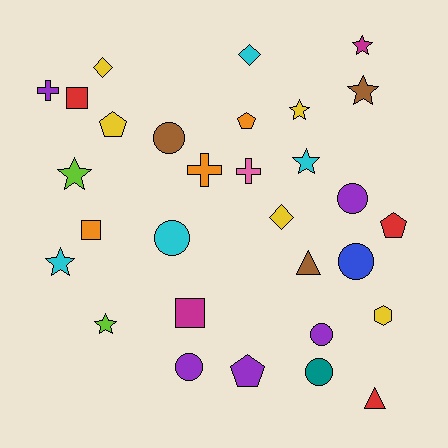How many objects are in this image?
There are 30 objects.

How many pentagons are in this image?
There are 4 pentagons.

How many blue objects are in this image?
There is 1 blue object.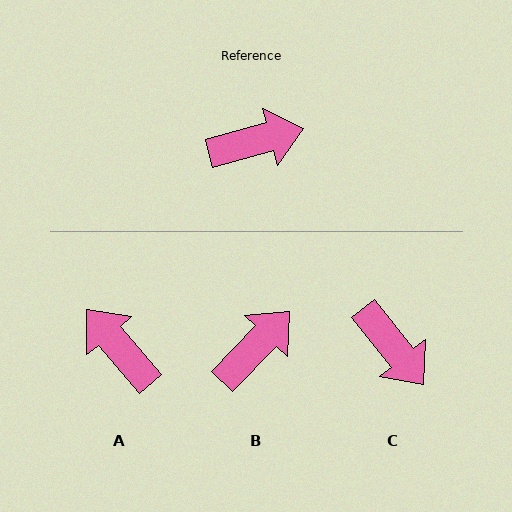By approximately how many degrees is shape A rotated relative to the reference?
Approximately 116 degrees counter-clockwise.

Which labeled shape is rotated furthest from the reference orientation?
A, about 116 degrees away.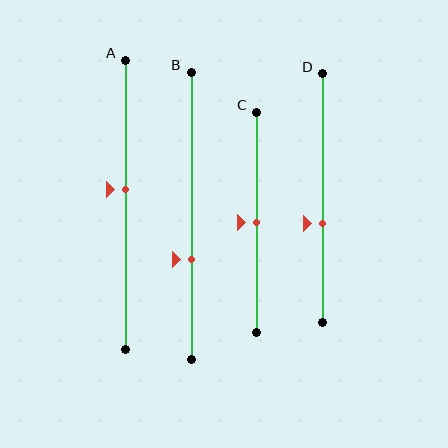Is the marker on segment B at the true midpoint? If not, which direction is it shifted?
No, the marker on segment B is shifted downward by about 15% of the segment length.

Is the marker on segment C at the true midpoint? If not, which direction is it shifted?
Yes, the marker on segment C is at the true midpoint.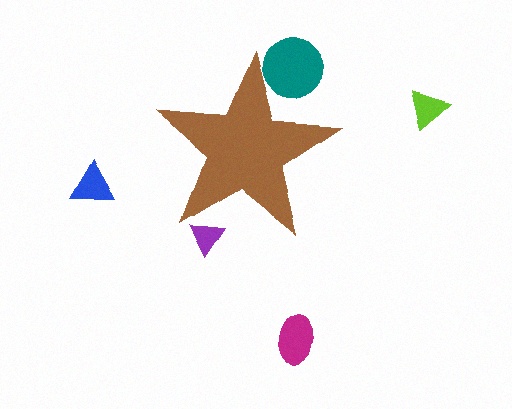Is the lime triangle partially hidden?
No, the lime triangle is fully visible.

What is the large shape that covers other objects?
A brown star.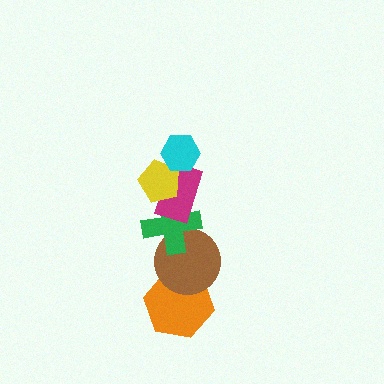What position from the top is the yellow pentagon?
The yellow pentagon is 2nd from the top.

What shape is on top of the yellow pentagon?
The cyan hexagon is on top of the yellow pentagon.